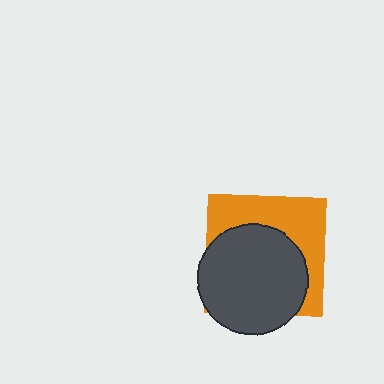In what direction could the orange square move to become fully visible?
The orange square could move toward the upper-right. That would shift it out from behind the dark gray circle entirely.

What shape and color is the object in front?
The object in front is a dark gray circle.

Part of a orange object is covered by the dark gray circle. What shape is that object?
It is a square.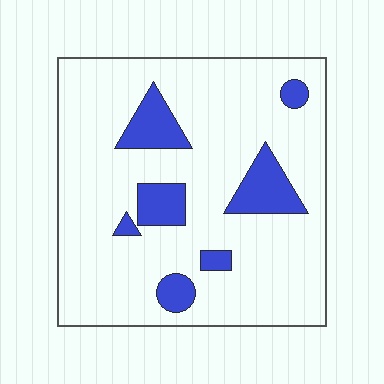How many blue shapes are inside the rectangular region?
7.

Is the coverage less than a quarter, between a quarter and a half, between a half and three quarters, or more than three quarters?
Less than a quarter.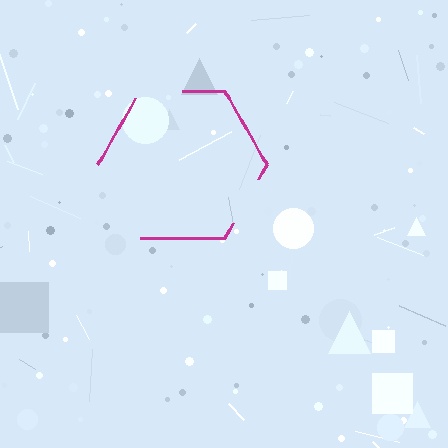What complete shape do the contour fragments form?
The contour fragments form a hexagon.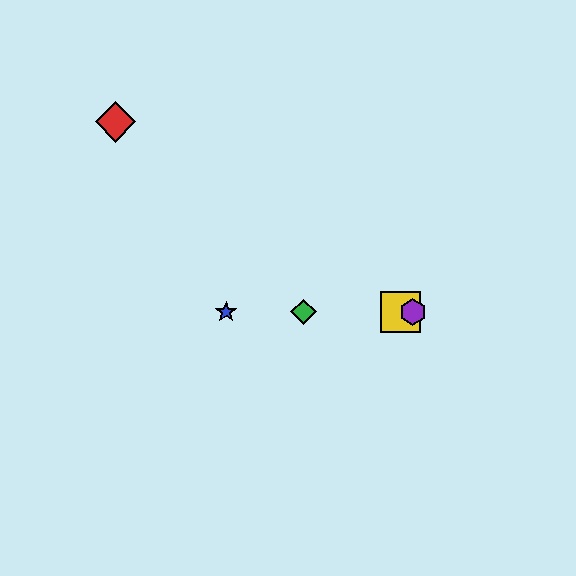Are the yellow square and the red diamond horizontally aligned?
No, the yellow square is at y≈312 and the red diamond is at y≈122.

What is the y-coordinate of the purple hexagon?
The purple hexagon is at y≈312.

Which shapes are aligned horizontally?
The blue star, the green diamond, the yellow square, the purple hexagon are aligned horizontally.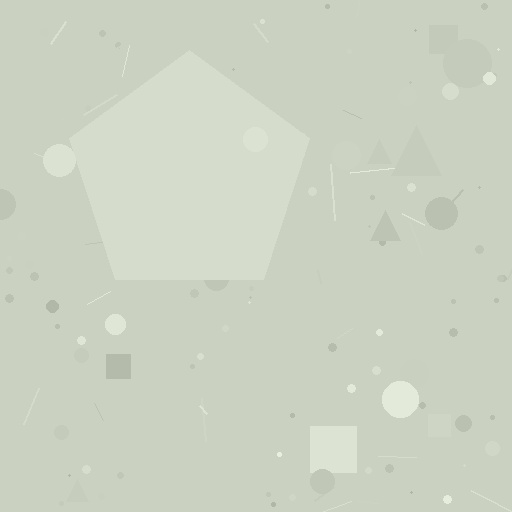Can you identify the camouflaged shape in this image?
The camouflaged shape is a pentagon.